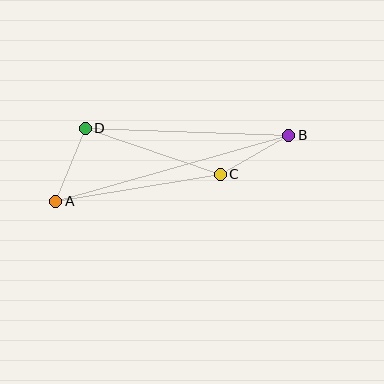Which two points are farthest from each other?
Points A and B are farthest from each other.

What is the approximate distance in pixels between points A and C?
The distance between A and C is approximately 166 pixels.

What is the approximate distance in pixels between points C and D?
The distance between C and D is approximately 142 pixels.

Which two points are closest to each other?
Points A and D are closest to each other.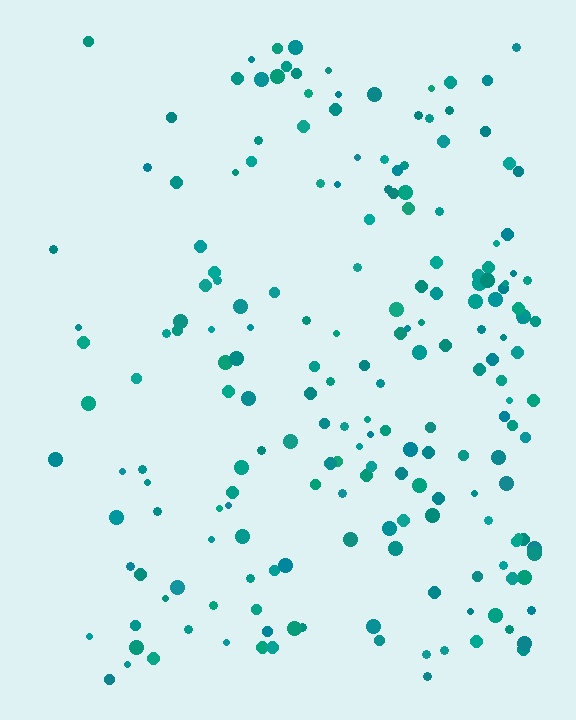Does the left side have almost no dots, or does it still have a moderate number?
Still a moderate number, just noticeably fewer than the right.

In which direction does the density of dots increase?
From left to right, with the right side densest.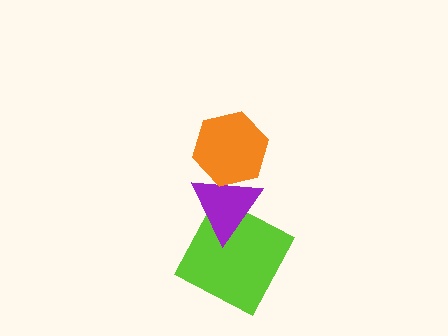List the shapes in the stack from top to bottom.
From top to bottom: the orange hexagon, the purple triangle, the lime square.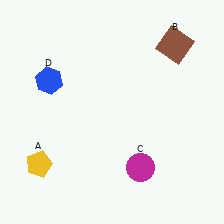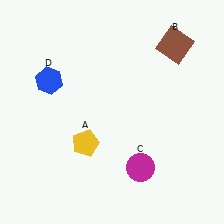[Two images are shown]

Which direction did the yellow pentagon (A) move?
The yellow pentagon (A) moved right.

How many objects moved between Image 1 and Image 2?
1 object moved between the two images.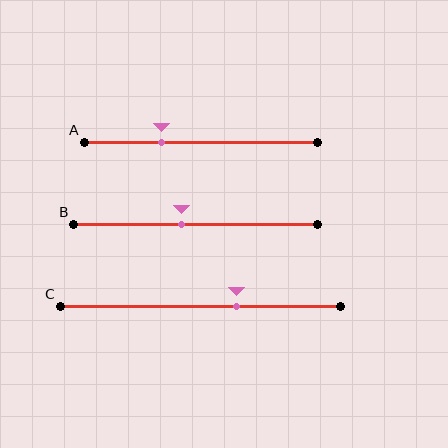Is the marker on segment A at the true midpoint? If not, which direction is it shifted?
No, the marker on segment A is shifted to the left by about 17% of the segment length.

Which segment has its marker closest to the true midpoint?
Segment B has its marker closest to the true midpoint.